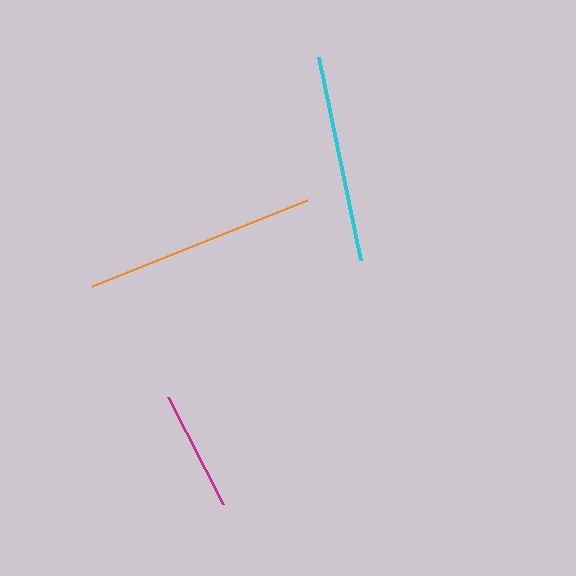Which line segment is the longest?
The orange line is the longest at approximately 232 pixels.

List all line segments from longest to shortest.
From longest to shortest: orange, cyan, magenta.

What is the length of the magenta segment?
The magenta segment is approximately 121 pixels long.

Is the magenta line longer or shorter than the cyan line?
The cyan line is longer than the magenta line.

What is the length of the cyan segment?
The cyan segment is approximately 207 pixels long.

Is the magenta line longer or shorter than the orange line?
The orange line is longer than the magenta line.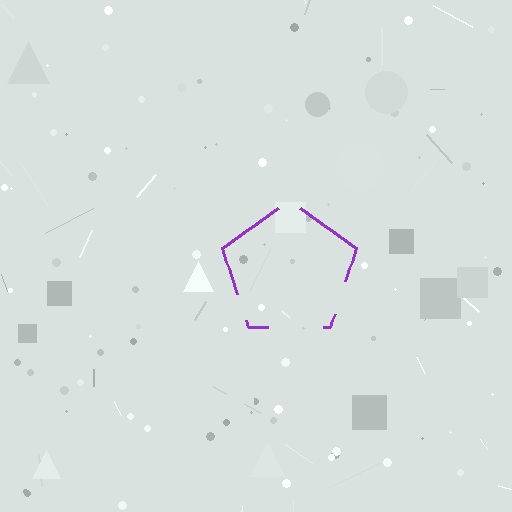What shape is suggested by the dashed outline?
The dashed outline suggests a pentagon.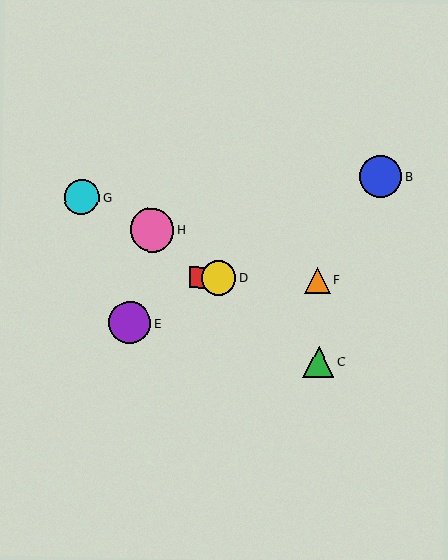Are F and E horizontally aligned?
No, F is at y≈280 and E is at y≈323.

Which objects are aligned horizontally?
Objects A, D, F are aligned horizontally.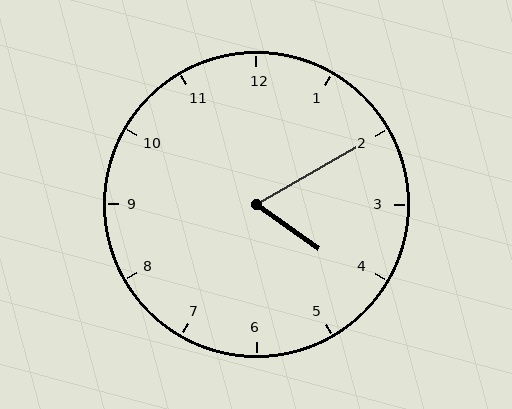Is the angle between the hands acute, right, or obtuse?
It is acute.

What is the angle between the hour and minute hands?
Approximately 65 degrees.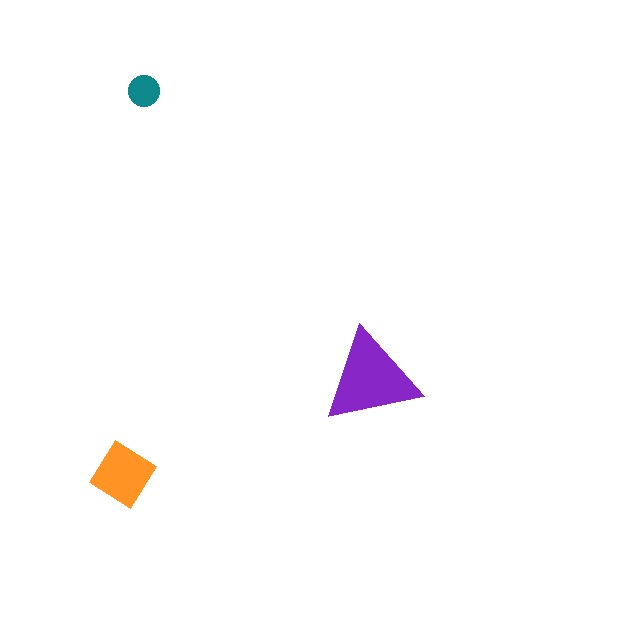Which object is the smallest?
The teal circle.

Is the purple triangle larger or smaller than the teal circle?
Larger.